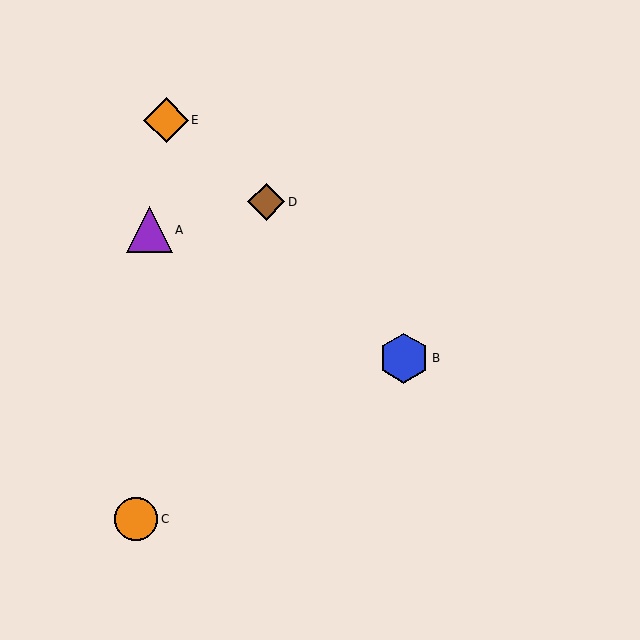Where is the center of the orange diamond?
The center of the orange diamond is at (166, 120).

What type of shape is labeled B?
Shape B is a blue hexagon.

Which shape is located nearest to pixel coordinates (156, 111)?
The orange diamond (labeled E) at (166, 120) is nearest to that location.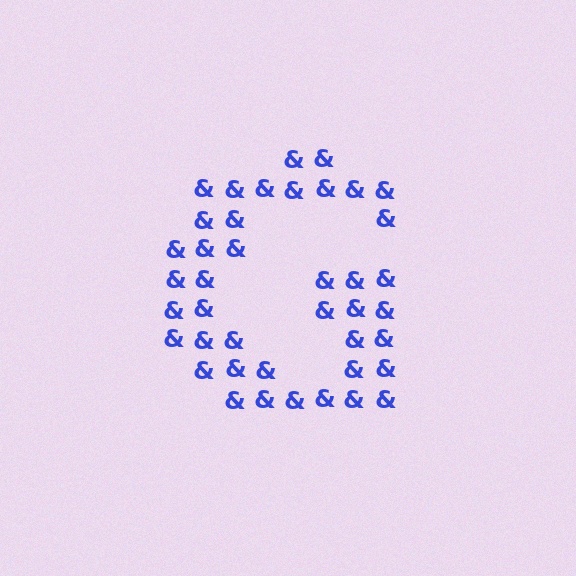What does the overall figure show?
The overall figure shows the letter G.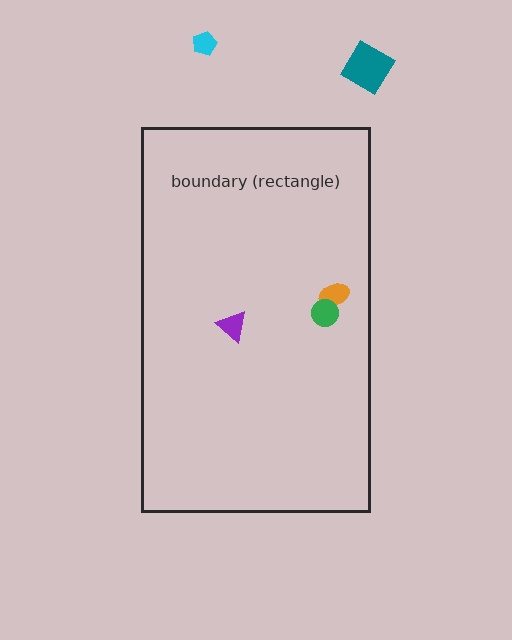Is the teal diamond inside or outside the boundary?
Outside.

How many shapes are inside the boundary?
3 inside, 2 outside.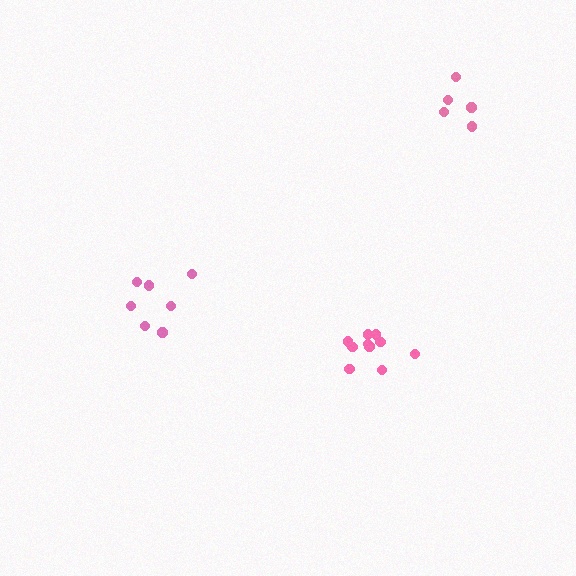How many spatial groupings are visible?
There are 3 spatial groupings.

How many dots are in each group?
Group 1: 7 dots, Group 2: 5 dots, Group 3: 10 dots (22 total).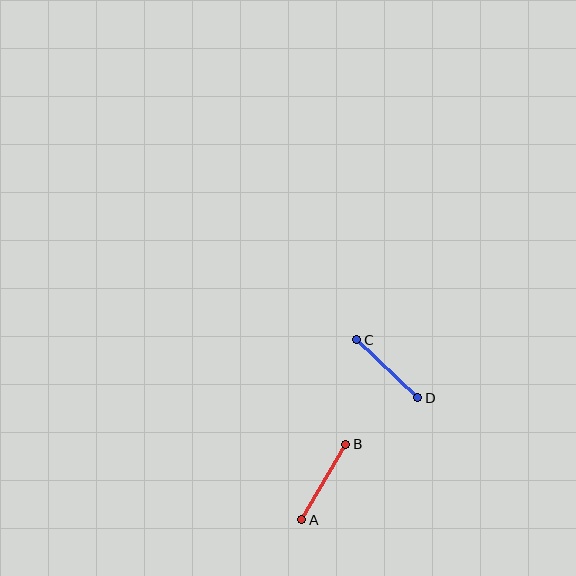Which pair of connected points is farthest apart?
Points A and B are farthest apart.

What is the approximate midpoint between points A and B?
The midpoint is at approximately (324, 482) pixels.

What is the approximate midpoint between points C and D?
The midpoint is at approximately (387, 369) pixels.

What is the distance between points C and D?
The distance is approximately 84 pixels.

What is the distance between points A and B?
The distance is approximately 88 pixels.